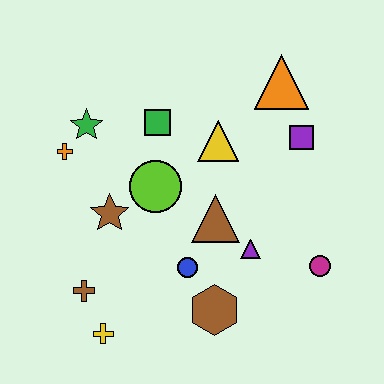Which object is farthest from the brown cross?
The orange triangle is farthest from the brown cross.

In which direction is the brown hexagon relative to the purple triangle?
The brown hexagon is below the purple triangle.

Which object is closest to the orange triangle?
The purple square is closest to the orange triangle.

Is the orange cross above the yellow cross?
Yes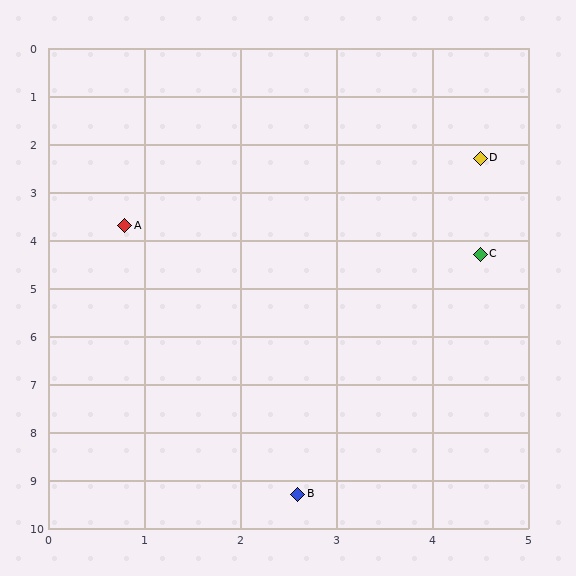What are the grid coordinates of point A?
Point A is at approximately (0.8, 3.7).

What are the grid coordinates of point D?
Point D is at approximately (4.5, 2.3).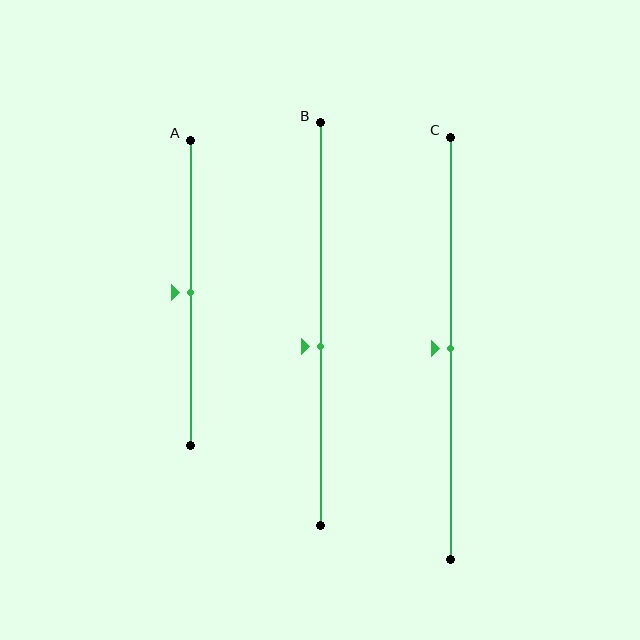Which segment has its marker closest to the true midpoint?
Segment A has its marker closest to the true midpoint.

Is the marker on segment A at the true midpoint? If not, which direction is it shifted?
Yes, the marker on segment A is at the true midpoint.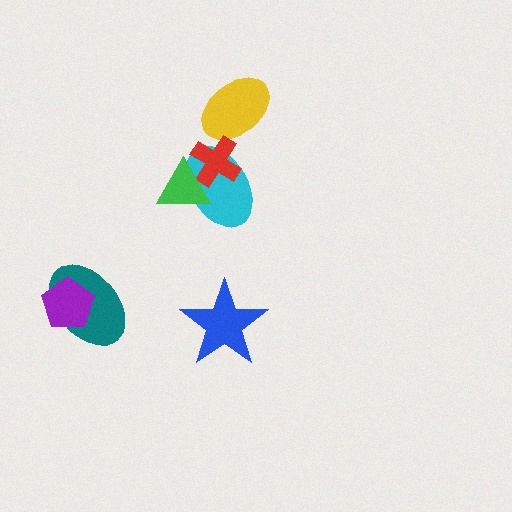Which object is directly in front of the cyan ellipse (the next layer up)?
The red cross is directly in front of the cyan ellipse.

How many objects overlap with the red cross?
3 objects overlap with the red cross.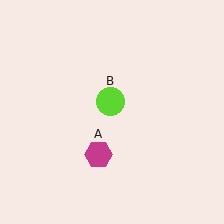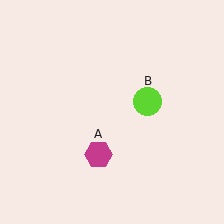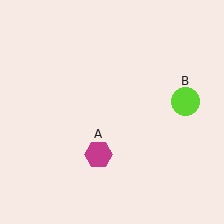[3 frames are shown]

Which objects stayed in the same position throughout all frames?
Magenta hexagon (object A) remained stationary.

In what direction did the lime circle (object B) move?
The lime circle (object B) moved right.